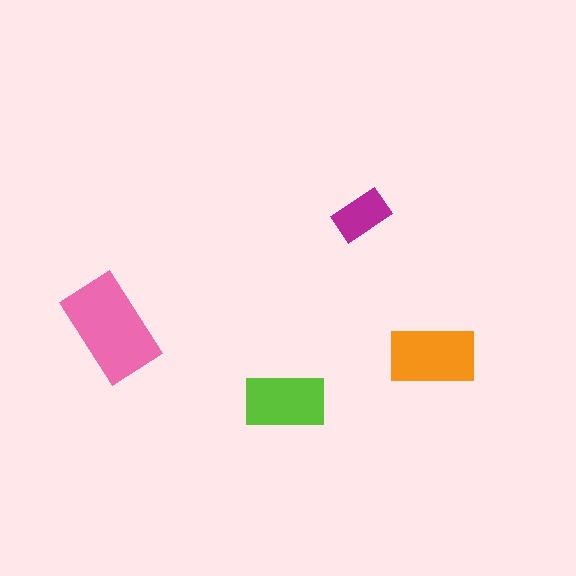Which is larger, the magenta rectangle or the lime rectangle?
The lime one.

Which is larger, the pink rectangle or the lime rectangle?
The pink one.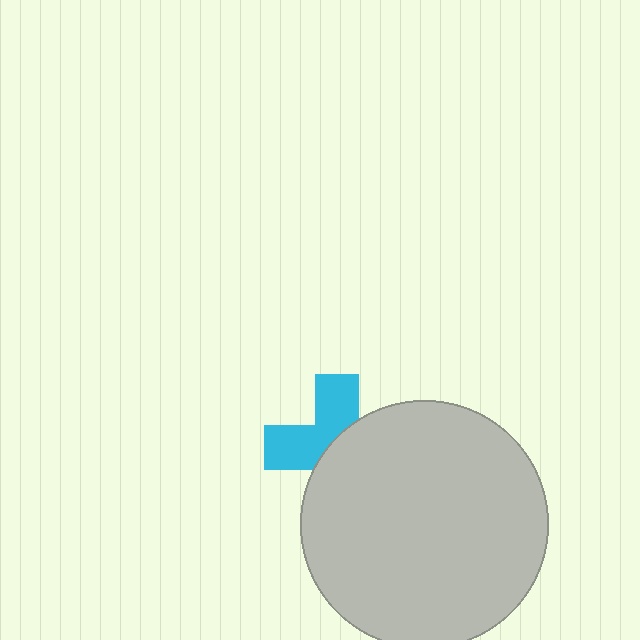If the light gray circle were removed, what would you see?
You would see the complete cyan cross.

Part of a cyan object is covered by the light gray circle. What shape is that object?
It is a cross.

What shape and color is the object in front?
The object in front is a light gray circle.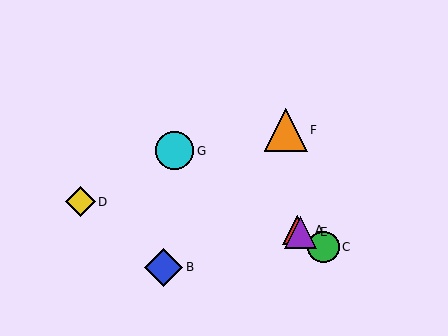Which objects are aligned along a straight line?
Objects A, C, E, G are aligned along a straight line.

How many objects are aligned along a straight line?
4 objects (A, C, E, G) are aligned along a straight line.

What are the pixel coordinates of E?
Object E is at (301, 232).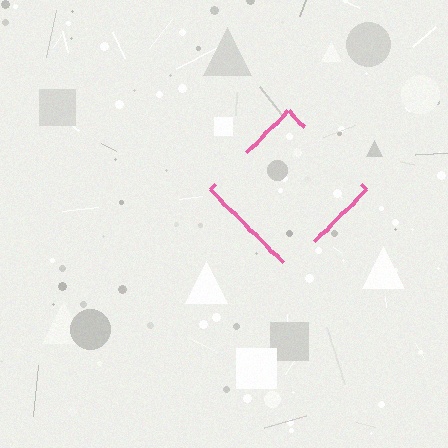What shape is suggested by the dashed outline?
The dashed outline suggests a diamond.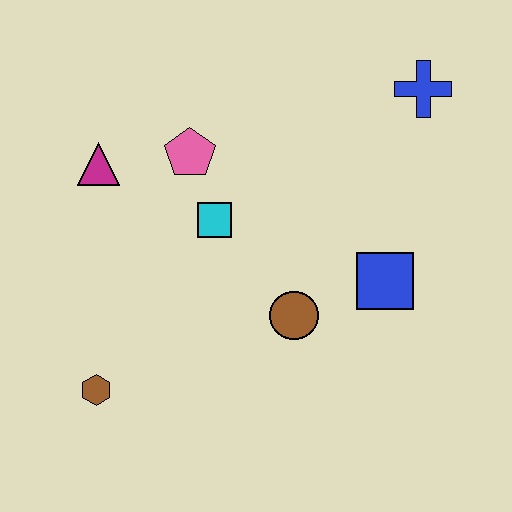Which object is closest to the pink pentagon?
The cyan square is closest to the pink pentagon.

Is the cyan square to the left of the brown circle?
Yes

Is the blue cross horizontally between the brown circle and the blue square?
No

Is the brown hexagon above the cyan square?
No